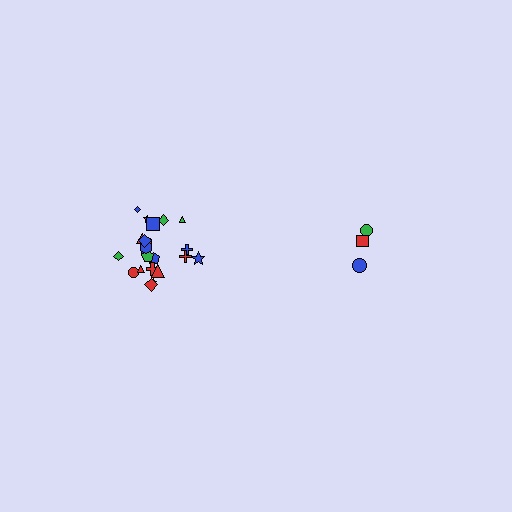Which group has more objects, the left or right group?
The left group.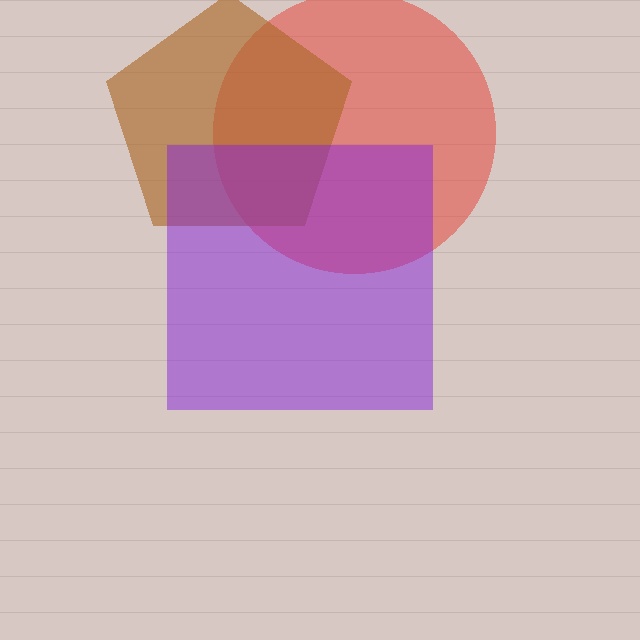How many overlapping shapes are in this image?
There are 3 overlapping shapes in the image.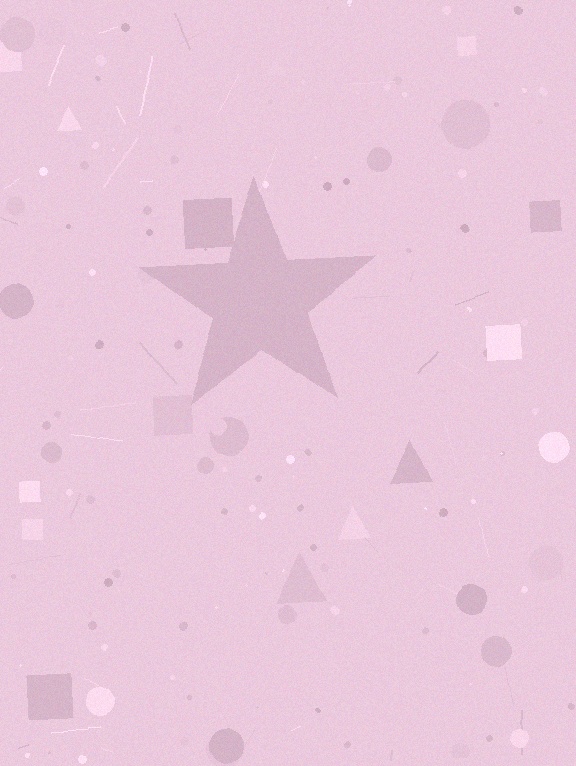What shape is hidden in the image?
A star is hidden in the image.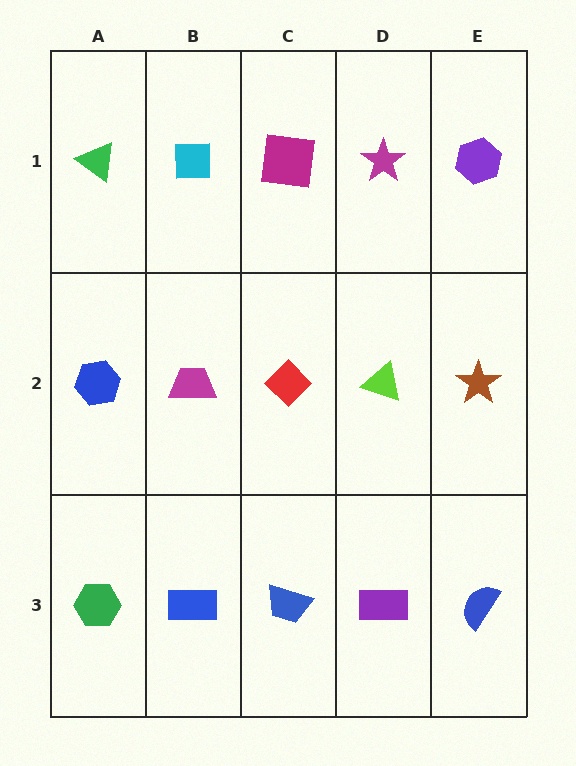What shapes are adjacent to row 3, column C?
A red diamond (row 2, column C), a blue rectangle (row 3, column B), a purple rectangle (row 3, column D).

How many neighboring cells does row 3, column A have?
2.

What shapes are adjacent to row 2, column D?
A magenta star (row 1, column D), a purple rectangle (row 3, column D), a red diamond (row 2, column C), a brown star (row 2, column E).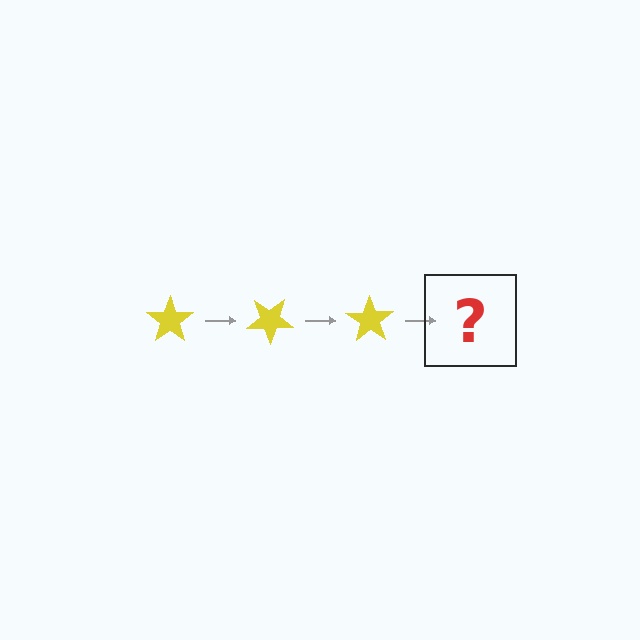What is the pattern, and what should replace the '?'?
The pattern is that the star rotates 35 degrees each step. The '?' should be a yellow star rotated 105 degrees.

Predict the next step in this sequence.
The next step is a yellow star rotated 105 degrees.